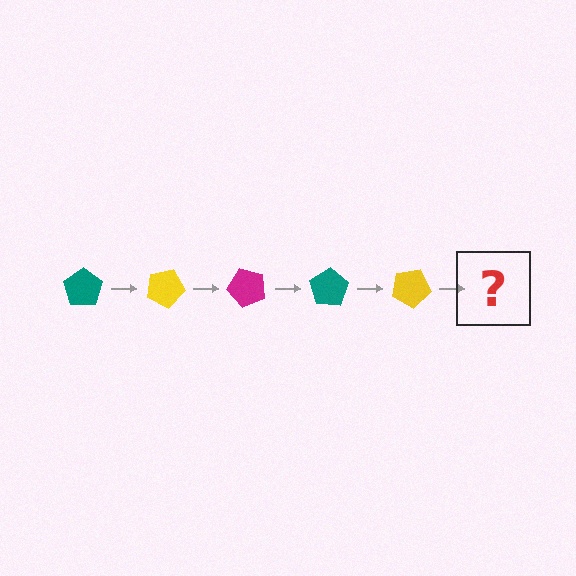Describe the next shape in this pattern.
It should be a magenta pentagon, rotated 125 degrees from the start.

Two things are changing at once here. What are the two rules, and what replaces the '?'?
The two rules are that it rotates 25 degrees each step and the color cycles through teal, yellow, and magenta. The '?' should be a magenta pentagon, rotated 125 degrees from the start.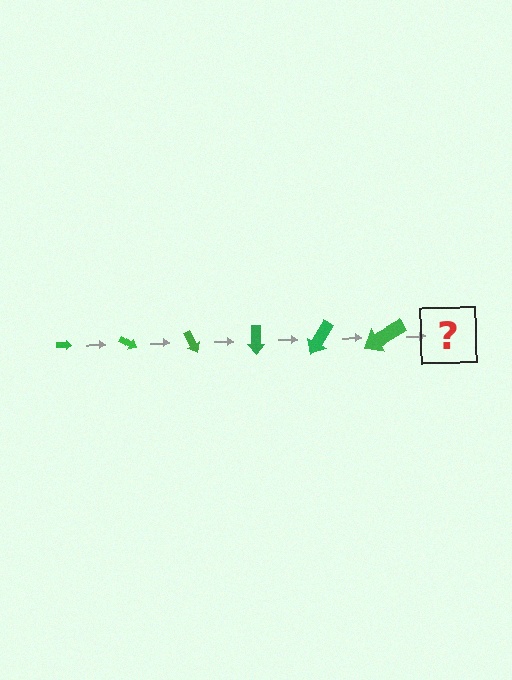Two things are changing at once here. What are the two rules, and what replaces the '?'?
The two rules are that the arrow grows larger each step and it rotates 30 degrees each step. The '?' should be an arrow, larger than the previous one and rotated 180 degrees from the start.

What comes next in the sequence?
The next element should be an arrow, larger than the previous one and rotated 180 degrees from the start.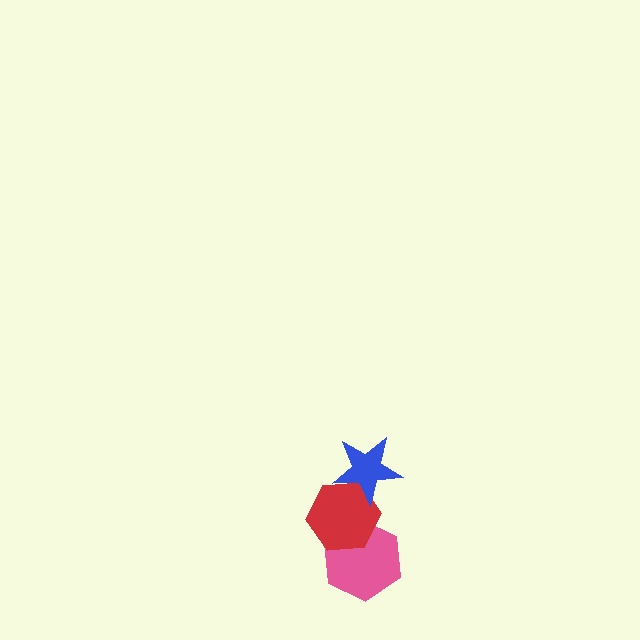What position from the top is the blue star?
The blue star is 1st from the top.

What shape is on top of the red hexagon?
The blue star is on top of the red hexagon.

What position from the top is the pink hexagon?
The pink hexagon is 3rd from the top.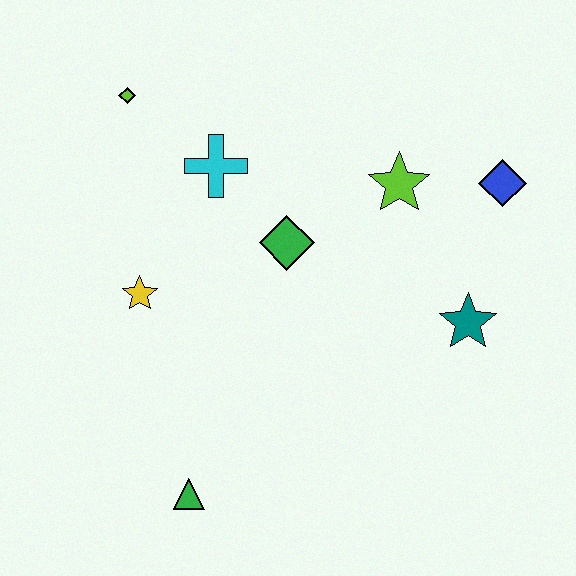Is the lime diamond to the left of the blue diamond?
Yes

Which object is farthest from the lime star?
The green triangle is farthest from the lime star.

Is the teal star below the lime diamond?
Yes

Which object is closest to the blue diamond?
The lime star is closest to the blue diamond.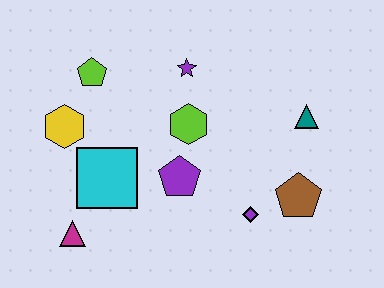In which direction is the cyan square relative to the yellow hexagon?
The cyan square is below the yellow hexagon.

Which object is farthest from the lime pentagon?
The brown pentagon is farthest from the lime pentagon.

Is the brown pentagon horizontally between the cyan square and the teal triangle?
Yes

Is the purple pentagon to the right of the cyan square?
Yes